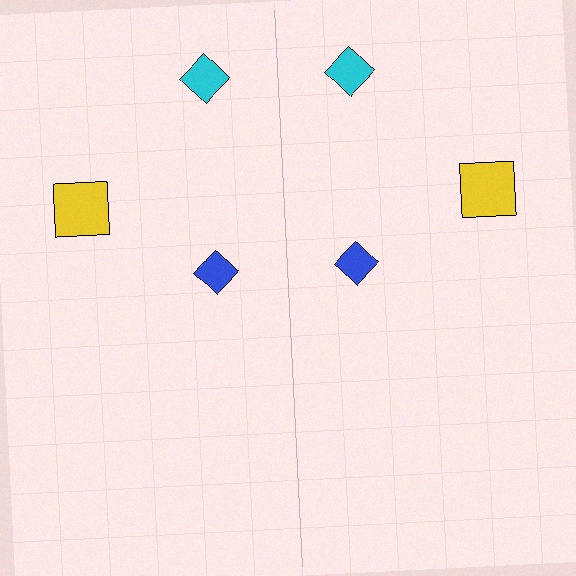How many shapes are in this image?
There are 6 shapes in this image.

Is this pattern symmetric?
Yes, this pattern has bilateral (reflection) symmetry.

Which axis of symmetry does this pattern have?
The pattern has a vertical axis of symmetry running through the center of the image.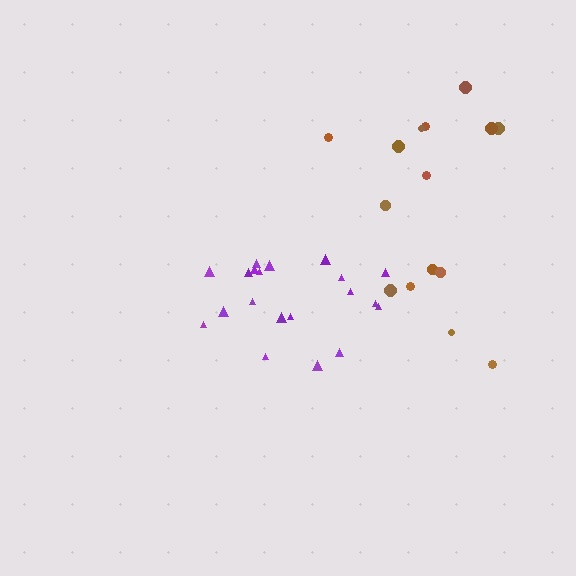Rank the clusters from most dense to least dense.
purple, brown.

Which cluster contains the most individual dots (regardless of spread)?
Purple (20).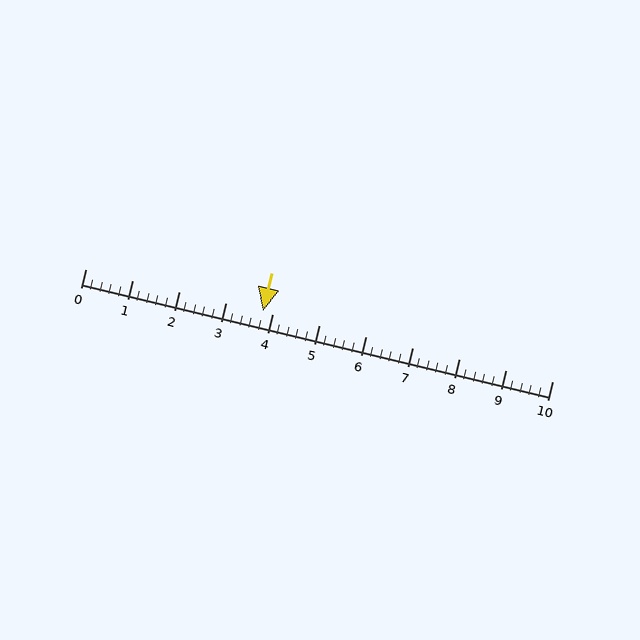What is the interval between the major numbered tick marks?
The major tick marks are spaced 1 units apart.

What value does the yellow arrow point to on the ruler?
The yellow arrow points to approximately 3.8.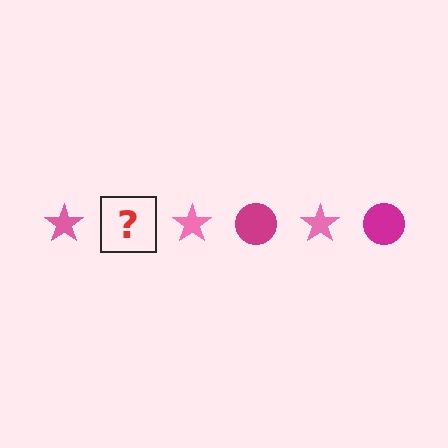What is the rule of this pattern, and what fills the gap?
The rule is that the pattern alternates between pink star and magenta circle. The gap should be filled with a magenta circle.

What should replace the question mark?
The question mark should be replaced with a magenta circle.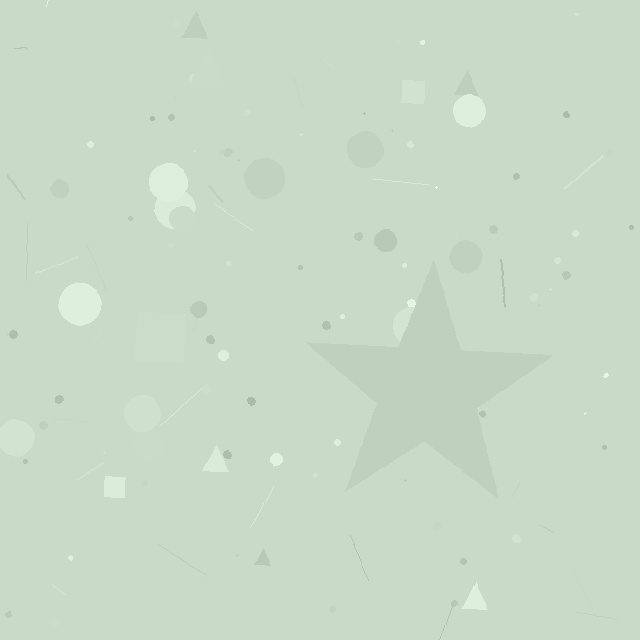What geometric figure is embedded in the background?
A star is embedded in the background.